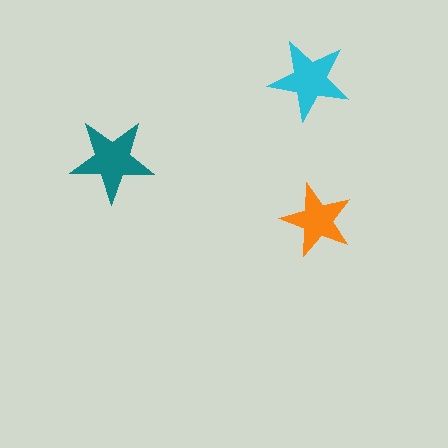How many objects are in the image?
There are 3 objects in the image.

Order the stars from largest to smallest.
the teal one, the cyan one, the orange one.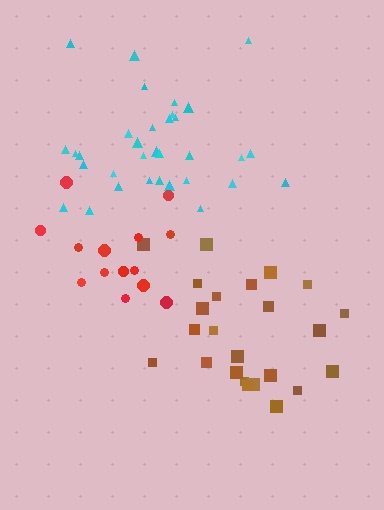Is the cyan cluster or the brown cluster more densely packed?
Brown.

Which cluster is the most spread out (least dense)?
Red.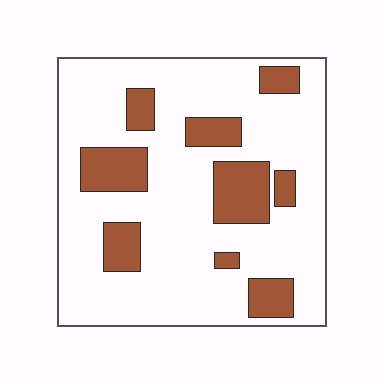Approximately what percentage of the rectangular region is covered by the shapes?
Approximately 20%.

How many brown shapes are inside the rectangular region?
9.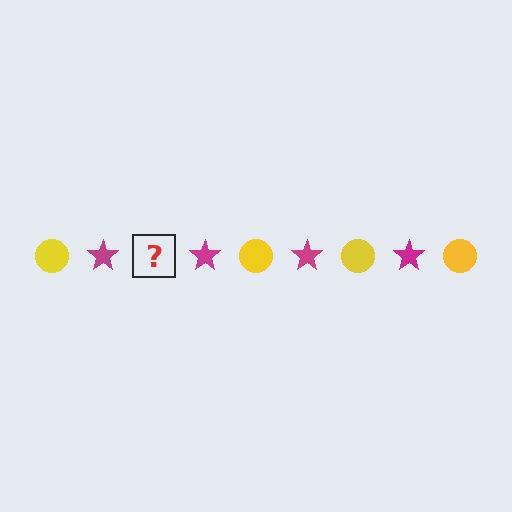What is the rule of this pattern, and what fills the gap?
The rule is that the pattern alternates between yellow circle and magenta star. The gap should be filled with a yellow circle.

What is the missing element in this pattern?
The missing element is a yellow circle.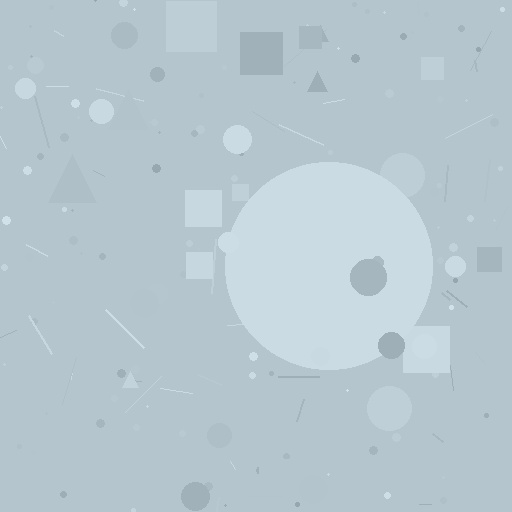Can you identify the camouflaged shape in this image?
The camouflaged shape is a circle.